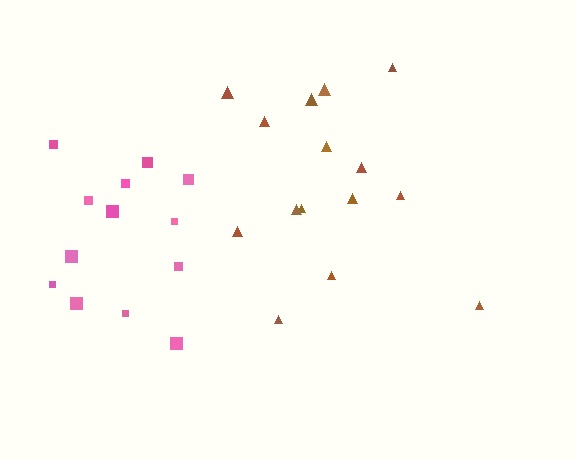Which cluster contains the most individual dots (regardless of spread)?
Brown (15).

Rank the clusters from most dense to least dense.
pink, brown.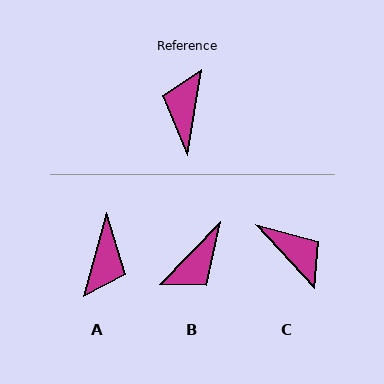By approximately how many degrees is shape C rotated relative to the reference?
Approximately 128 degrees clockwise.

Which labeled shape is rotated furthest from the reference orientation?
A, about 174 degrees away.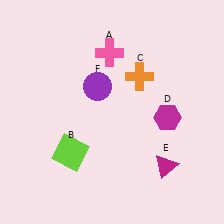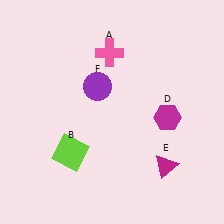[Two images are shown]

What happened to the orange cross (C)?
The orange cross (C) was removed in Image 2. It was in the top-right area of Image 1.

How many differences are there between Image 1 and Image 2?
There is 1 difference between the two images.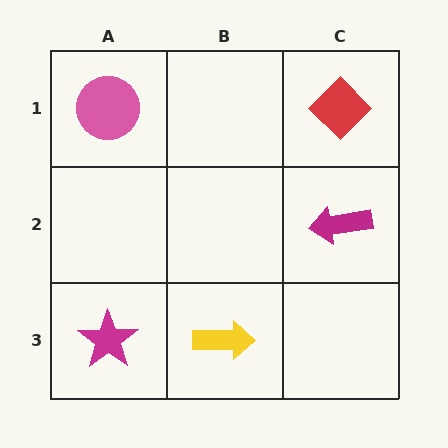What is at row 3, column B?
A yellow arrow.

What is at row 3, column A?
A magenta star.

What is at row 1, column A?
A pink circle.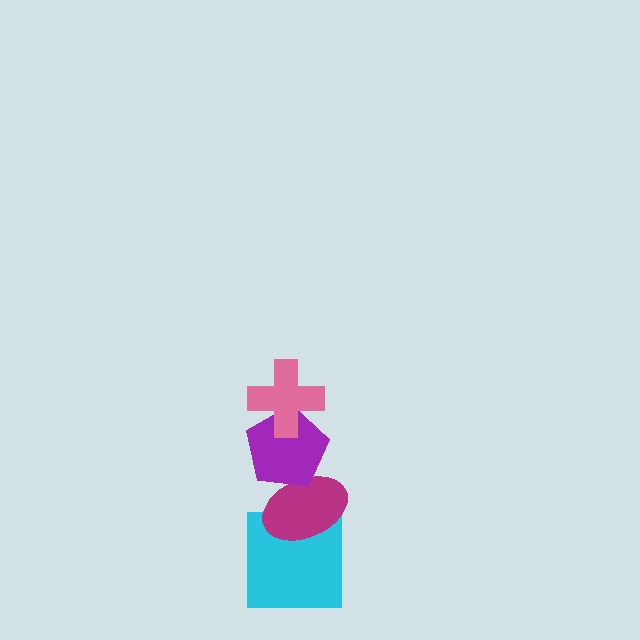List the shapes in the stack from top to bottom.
From top to bottom: the pink cross, the purple pentagon, the magenta ellipse, the cyan square.